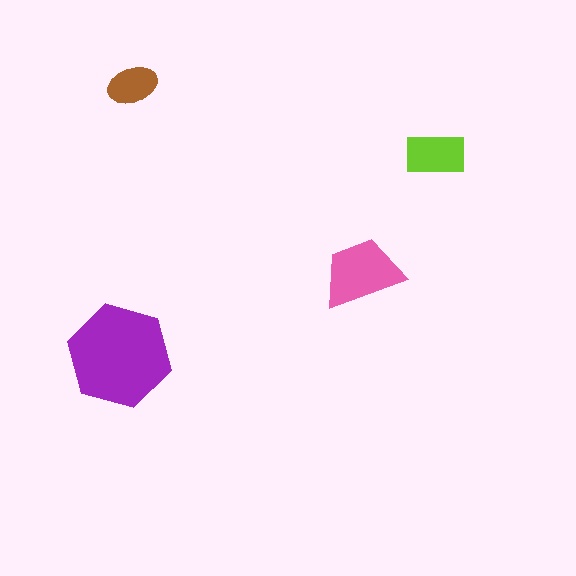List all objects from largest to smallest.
The purple hexagon, the pink trapezoid, the lime rectangle, the brown ellipse.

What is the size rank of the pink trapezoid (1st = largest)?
2nd.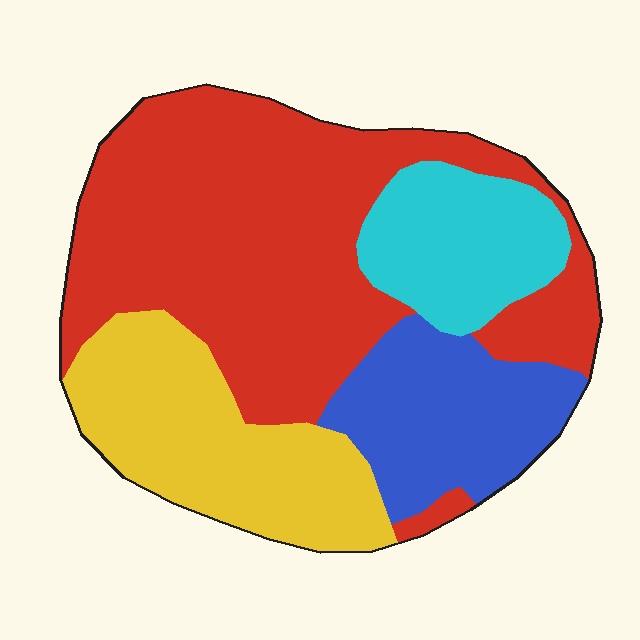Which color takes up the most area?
Red, at roughly 50%.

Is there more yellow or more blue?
Yellow.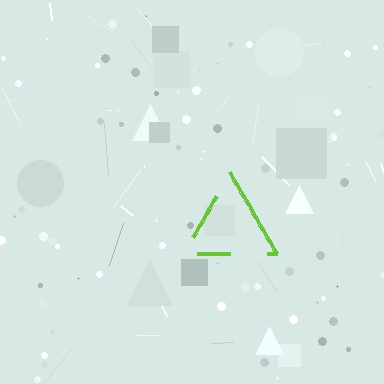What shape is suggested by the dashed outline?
The dashed outline suggests a triangle.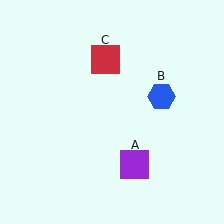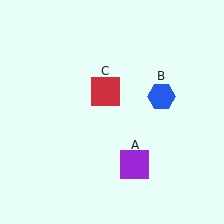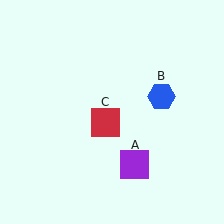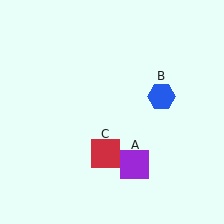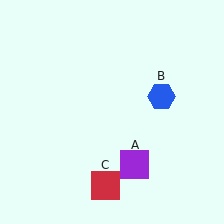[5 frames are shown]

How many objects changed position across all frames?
1 object changed position: red square (object C).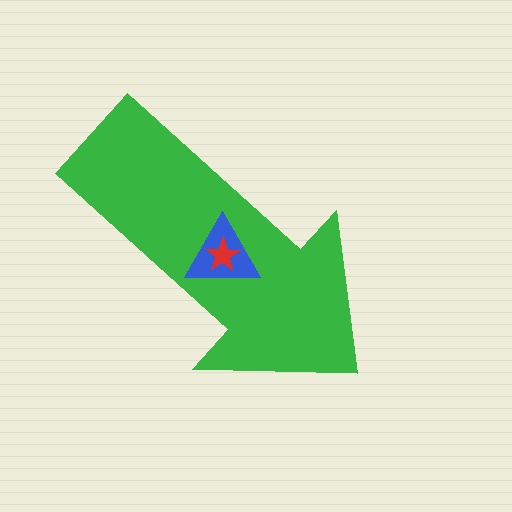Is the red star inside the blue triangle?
Yes.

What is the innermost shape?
The red star.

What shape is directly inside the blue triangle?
The red star.